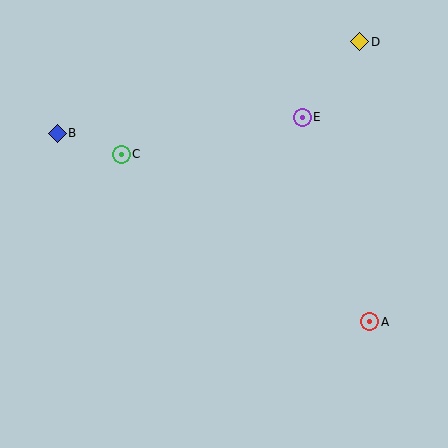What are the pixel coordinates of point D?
Point D is at (360, 42).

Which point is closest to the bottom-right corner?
Point A is closest to the bottom-right corner.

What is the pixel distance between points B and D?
The distance between B and D is 316 pixels.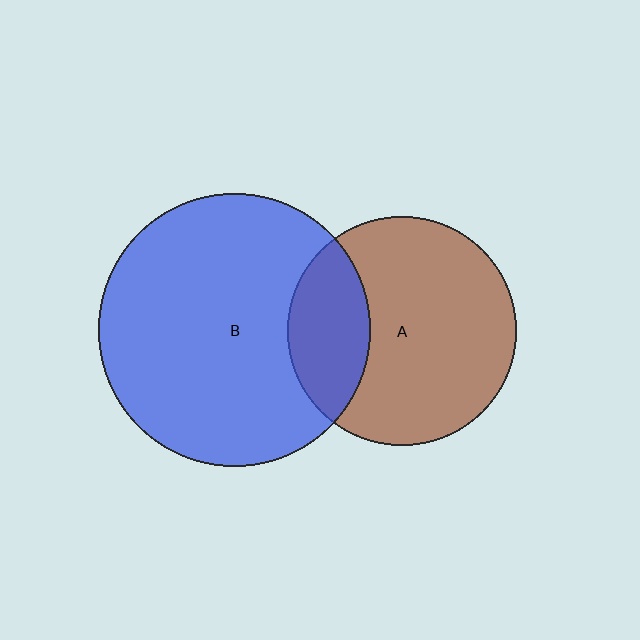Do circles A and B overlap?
Yes.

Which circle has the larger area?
Circle B (blue).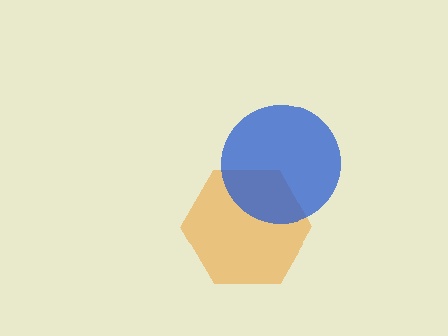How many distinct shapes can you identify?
There are 2 distinct shapes: an orange hexagon, a blue circle.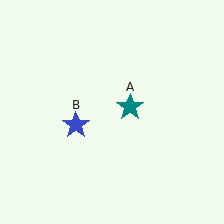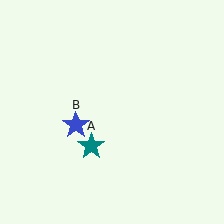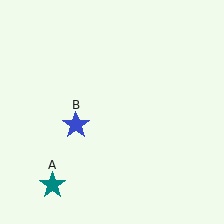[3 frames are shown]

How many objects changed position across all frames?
1 object changed position: teal star (object A).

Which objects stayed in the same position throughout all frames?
Blue star (object B) remained stationary.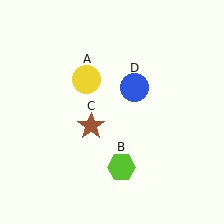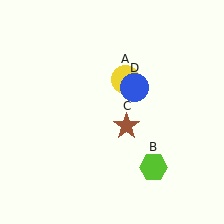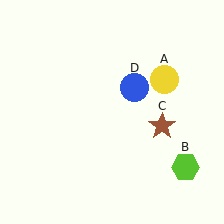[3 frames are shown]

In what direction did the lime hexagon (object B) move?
The lime hexagon (object B) moved right.